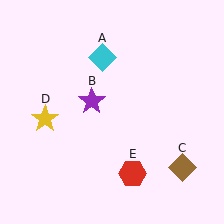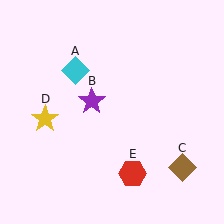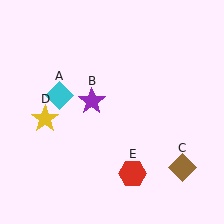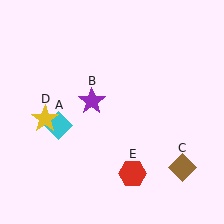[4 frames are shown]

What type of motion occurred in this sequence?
The cyan diamond (object A) rotated counterclockwise around the center of the scene.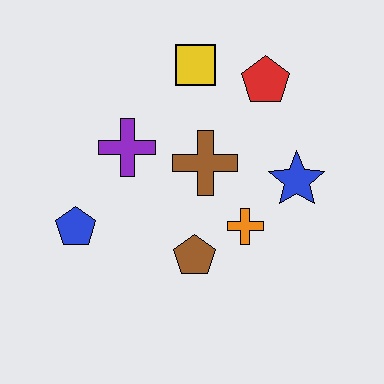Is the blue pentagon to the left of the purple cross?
Yes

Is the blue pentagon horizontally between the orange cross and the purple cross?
No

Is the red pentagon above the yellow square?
No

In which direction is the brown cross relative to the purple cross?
The brown cross is to the right of the purple cross.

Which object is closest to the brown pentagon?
The orange cross is closest to the brown pentagon.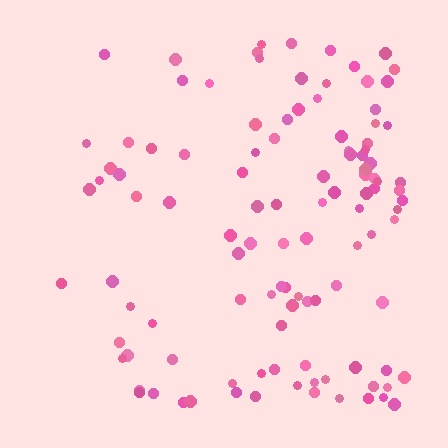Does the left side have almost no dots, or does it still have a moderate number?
Still a moderate number, just noticeably fewer than the right.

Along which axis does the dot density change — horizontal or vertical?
Horizontal.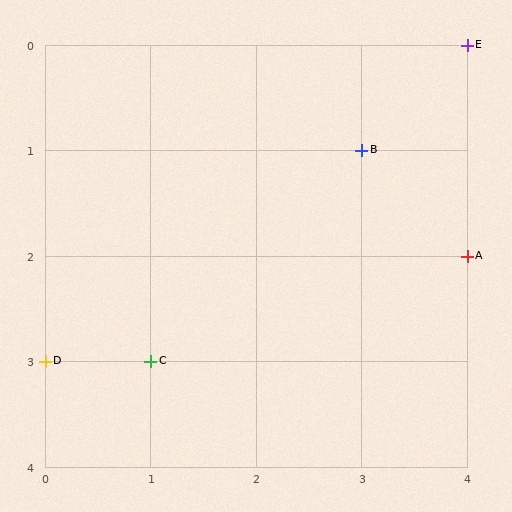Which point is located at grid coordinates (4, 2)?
Point A is at (4, 2).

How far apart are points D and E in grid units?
Points D and E are 4 columns and 3 rows apart (about 5.0 grid units diagonally).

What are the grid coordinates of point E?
Point E is at grid coordinates (4, 0).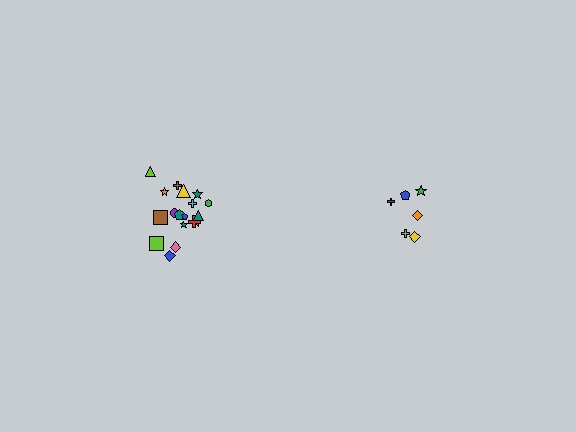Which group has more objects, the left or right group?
The left group.